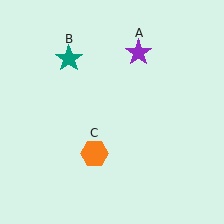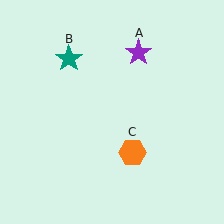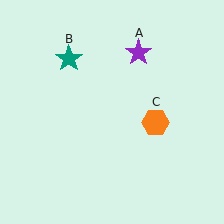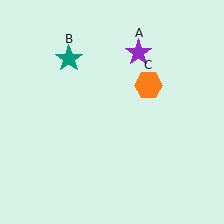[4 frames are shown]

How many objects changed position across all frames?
1 object changed position: orange hexagon (object C).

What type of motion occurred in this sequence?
The orange hexagon (object C) rotated counterclockwise around the center of the scene.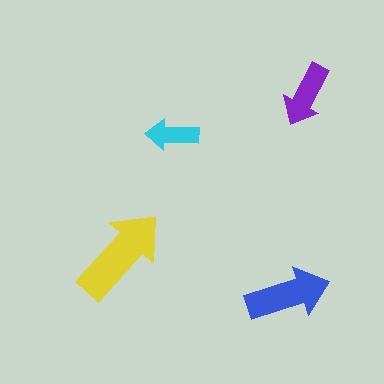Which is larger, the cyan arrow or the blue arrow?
The blue one.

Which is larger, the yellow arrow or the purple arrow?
The yellow one.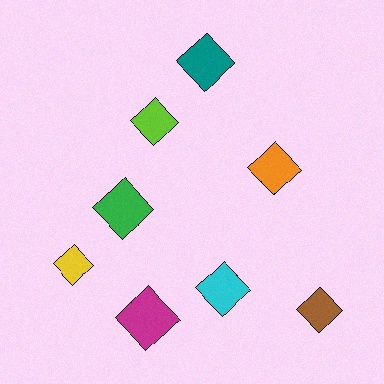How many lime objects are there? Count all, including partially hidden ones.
There is 1 lime object.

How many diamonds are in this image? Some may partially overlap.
There are 8 diamonds.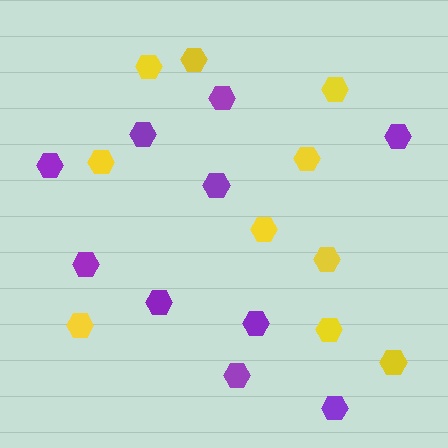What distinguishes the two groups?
There are 2 groups: one group of yellow hexagons (10) and one group of purple hexagons (10).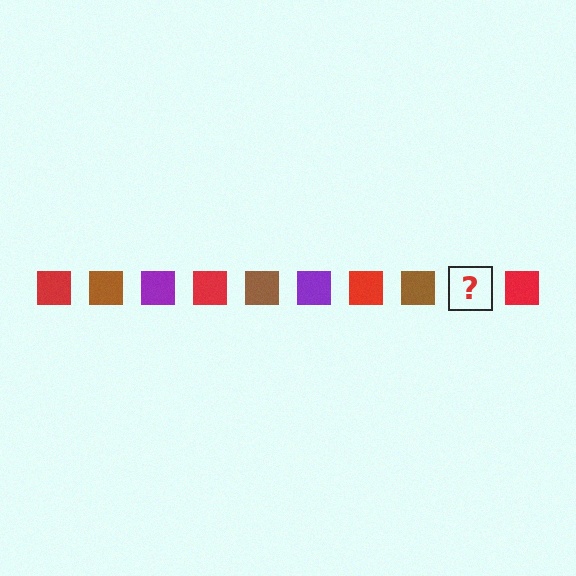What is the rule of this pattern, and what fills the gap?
The rule is that the pattern cycles through red, brown, purple squares. The gap should be filled with a purple square.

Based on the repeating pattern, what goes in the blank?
The blank should be a purple square.